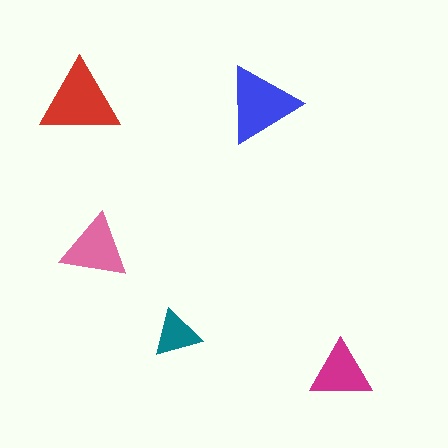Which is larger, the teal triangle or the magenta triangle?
The magenta one.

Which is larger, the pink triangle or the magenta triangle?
The pink one.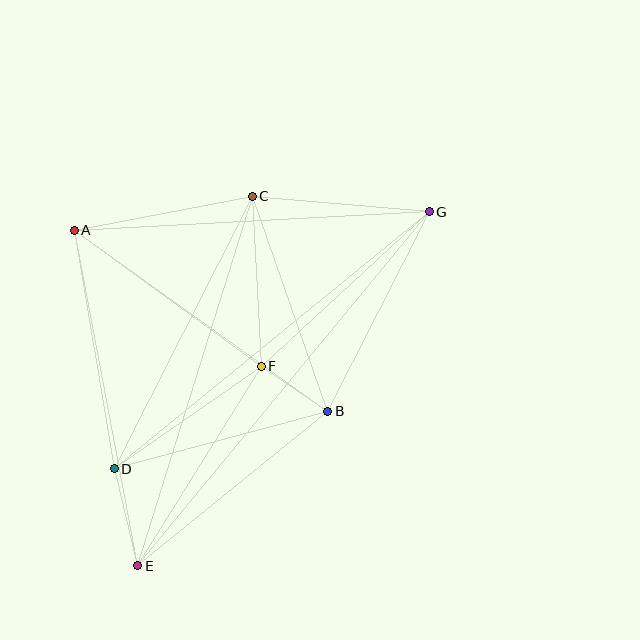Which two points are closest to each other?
Points B and F are closest to each other.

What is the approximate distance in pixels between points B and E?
The distance between B and E is approximately 245 pixels.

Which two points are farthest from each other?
Points E and G are farthest from each other.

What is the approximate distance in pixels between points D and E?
The distance between D and E is approximately 100 pixels.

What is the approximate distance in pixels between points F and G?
The distance between F and G is approximately 228 pixels.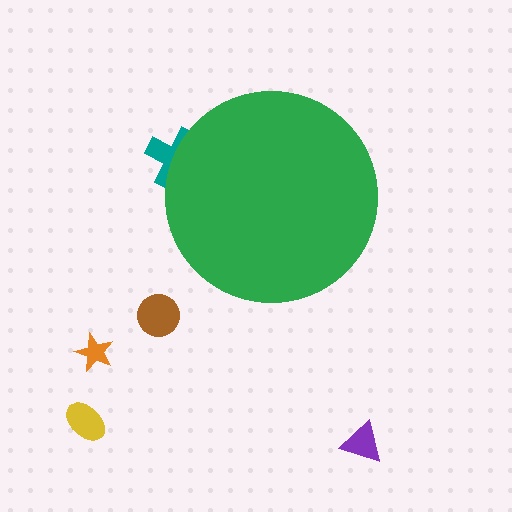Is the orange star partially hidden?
No, the orange star is fully visible.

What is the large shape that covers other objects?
A green circle.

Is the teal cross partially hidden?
Yes, the teal cross is partially hidden behind the green circle.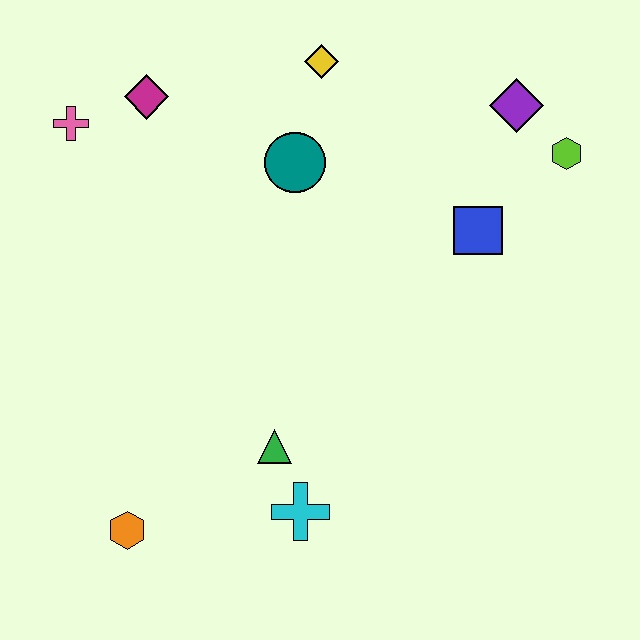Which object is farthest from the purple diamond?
The orange hexagon is farthest from the purple diamond.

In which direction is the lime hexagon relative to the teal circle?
The lime hexagon is to the right of the teal circle.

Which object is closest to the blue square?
The lime hexagon is closest to the blue square.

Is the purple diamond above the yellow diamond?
No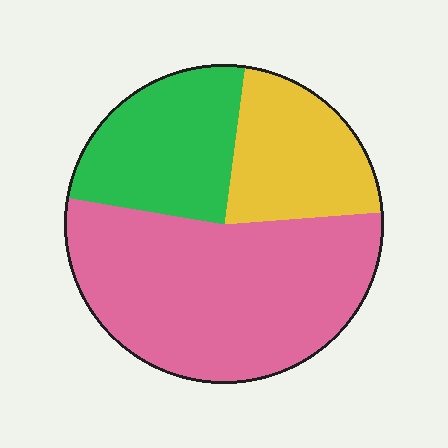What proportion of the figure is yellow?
Yellow covers 22% of the figure.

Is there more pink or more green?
Pink.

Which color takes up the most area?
Pink, at roughly 55%.